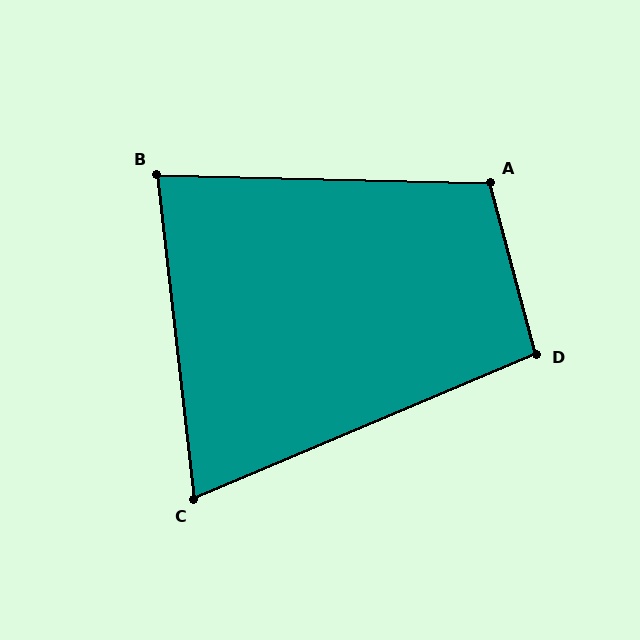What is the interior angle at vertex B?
Approximately 82 degrees (acute).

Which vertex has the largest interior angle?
A, at approximately 106 degrees.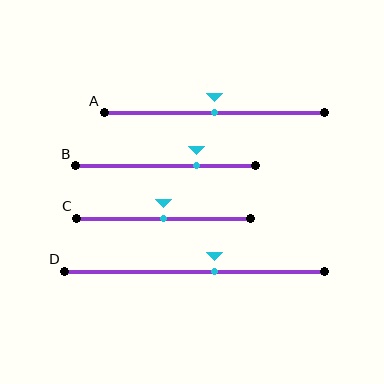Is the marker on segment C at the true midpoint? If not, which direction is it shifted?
Yes, the marker on segment C is at the true midpoint.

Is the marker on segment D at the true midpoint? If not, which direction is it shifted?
No, the marker on segment D is shifted to the right by about 8% of the segment length.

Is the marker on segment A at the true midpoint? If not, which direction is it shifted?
Yes, the marker on segment A is at the true midpoint.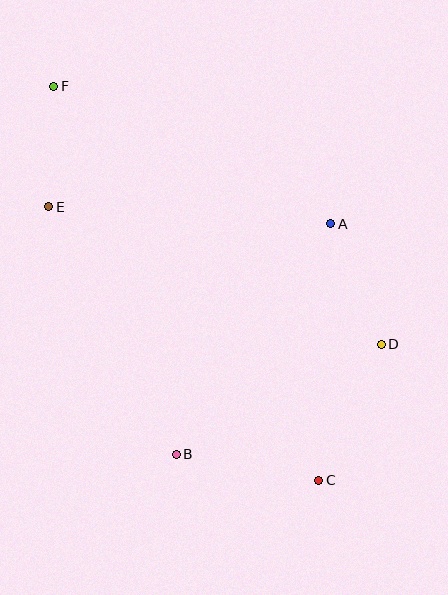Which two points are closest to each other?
Points E and F are closest to each other.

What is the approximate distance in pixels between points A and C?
The distance between A and C is approximately 257 pixels.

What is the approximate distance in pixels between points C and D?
The distance between C and D is approximately 149 pixels.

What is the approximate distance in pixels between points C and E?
The distance between C and E is approximately 384 pixels.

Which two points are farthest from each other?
Points C and F are farthest from each other.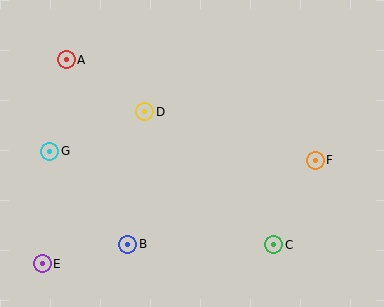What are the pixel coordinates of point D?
Point D is at (145, 112).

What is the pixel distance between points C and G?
The distance between C and G is 243 pixels.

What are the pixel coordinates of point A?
Point A is at (66, 60).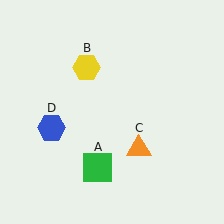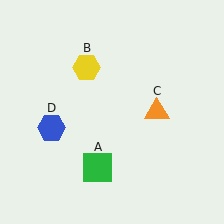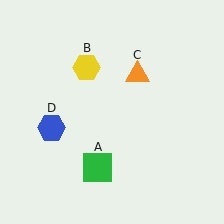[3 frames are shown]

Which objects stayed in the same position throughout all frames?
Green square (object A) and yellow hexagon (object B) and blue hexagon (object D) remained stationary.